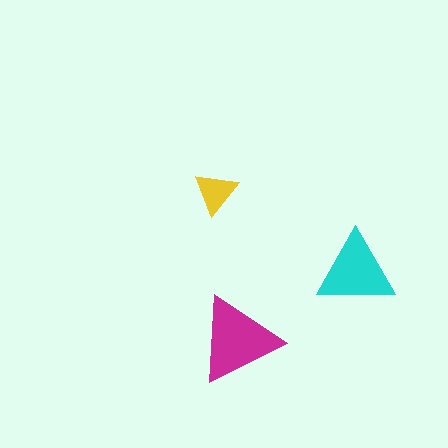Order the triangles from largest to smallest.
the magenta one, the cyan one, the yellow one.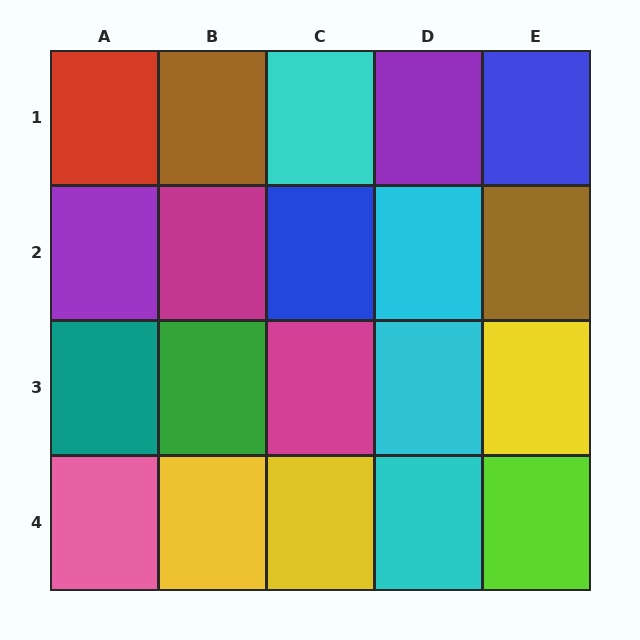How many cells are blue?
2 cells are blue.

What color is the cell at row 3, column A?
Teal.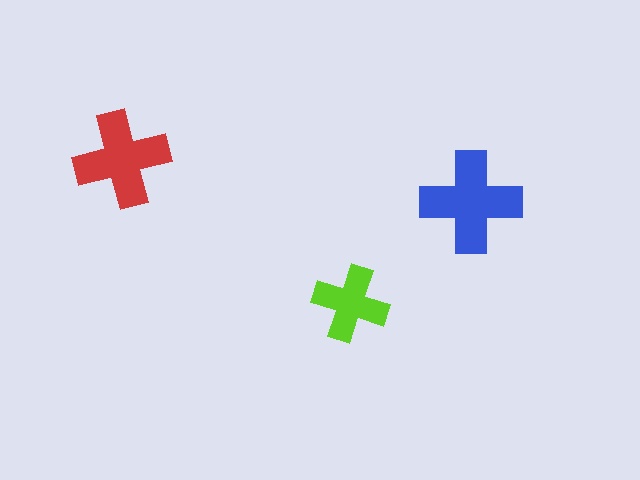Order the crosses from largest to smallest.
the blue one, the red one, the lime one.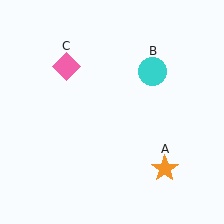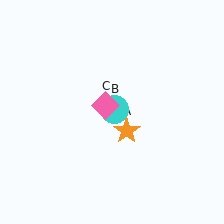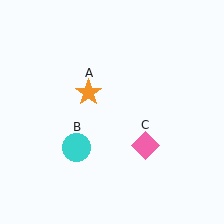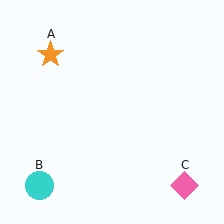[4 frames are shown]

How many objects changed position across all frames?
3 objects changed position: orange star (object A), cyan circle (object B), pink diamond (object C).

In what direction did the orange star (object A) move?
The orange star (object A) moved up and to the left.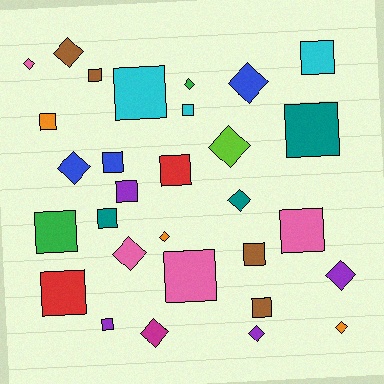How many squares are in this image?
There are 17 squares.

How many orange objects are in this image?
There are 3 orange objects.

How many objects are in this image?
There are 30 objects.